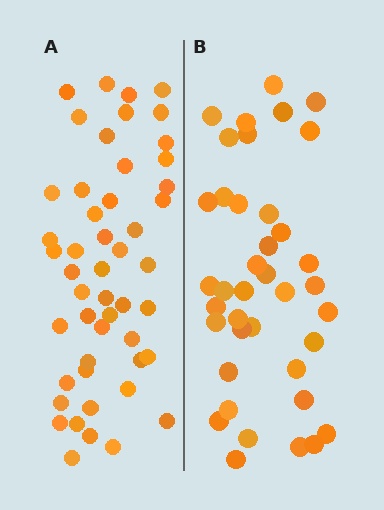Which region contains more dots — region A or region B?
Region A (the left region) has more dots.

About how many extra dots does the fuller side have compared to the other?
Region A has roughly 10 or so more dots than region B.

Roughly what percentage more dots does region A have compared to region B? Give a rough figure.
About 25% more.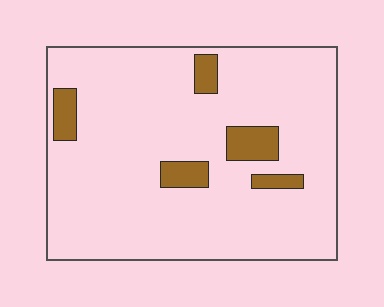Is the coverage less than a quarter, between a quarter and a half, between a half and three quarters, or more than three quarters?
Less than a quarter.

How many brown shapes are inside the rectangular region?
5.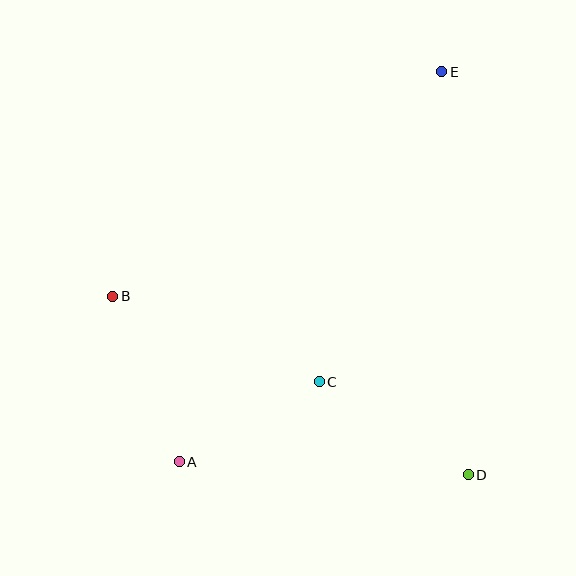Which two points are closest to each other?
Points A and C are closest to each other.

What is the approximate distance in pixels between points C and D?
The distance between C and D is approximately 176 pixels.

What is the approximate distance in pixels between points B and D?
The distance between B and D is approximately 398 pixels.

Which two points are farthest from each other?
Points A and E are farthest from each other.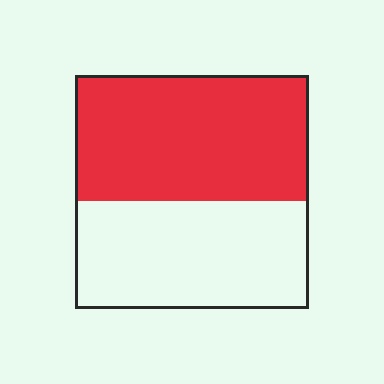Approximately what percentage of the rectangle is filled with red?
Approximately 55%.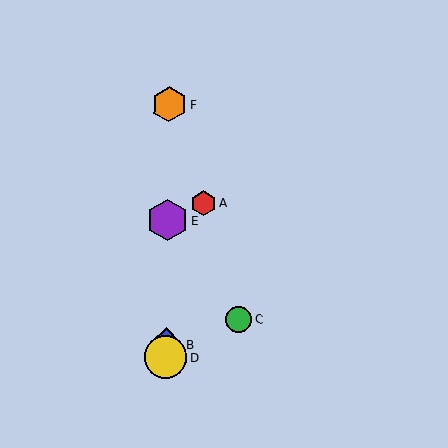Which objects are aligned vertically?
Objects B, D, E, F are aligned vertically.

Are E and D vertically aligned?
Yes, both are at x≈167.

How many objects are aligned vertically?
4 objects (B, D, E, F) are aligned vertically.